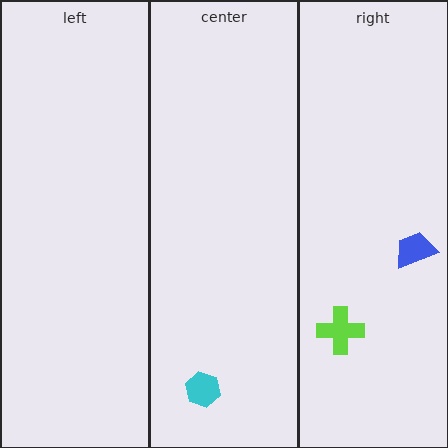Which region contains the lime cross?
The right region.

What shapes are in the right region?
The blue trapezoid, the lime cross.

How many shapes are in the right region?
2.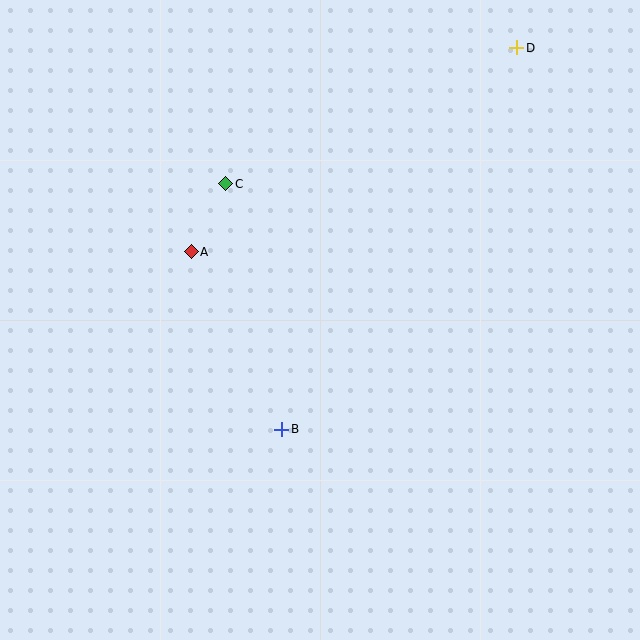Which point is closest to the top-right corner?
Point D is closest to the top-right corner.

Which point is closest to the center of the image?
Point B at (282, 429) is closest to the center.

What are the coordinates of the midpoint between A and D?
The midpoint between A and D is at (354, 150).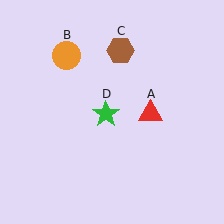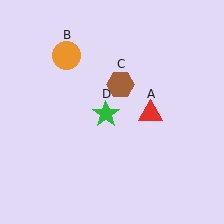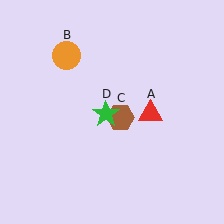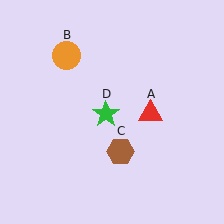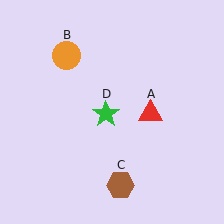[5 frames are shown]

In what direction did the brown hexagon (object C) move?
The brown hexagon (object C) moved down.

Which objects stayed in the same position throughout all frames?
Red triangle (object A) and orange circle (object B) and green star (object D) remained stationary.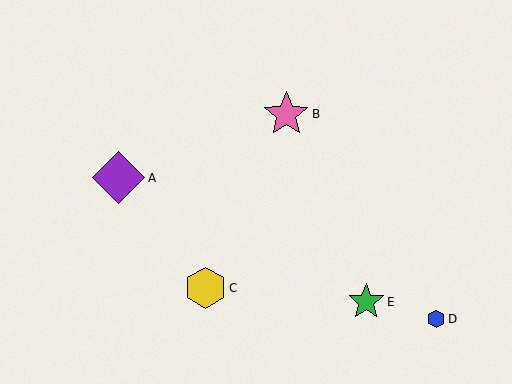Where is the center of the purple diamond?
The center of the purple diamond is at (119, 178).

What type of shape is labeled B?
Shape B is a pink star.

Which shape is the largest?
The purple diamond (labeled A) is the largest.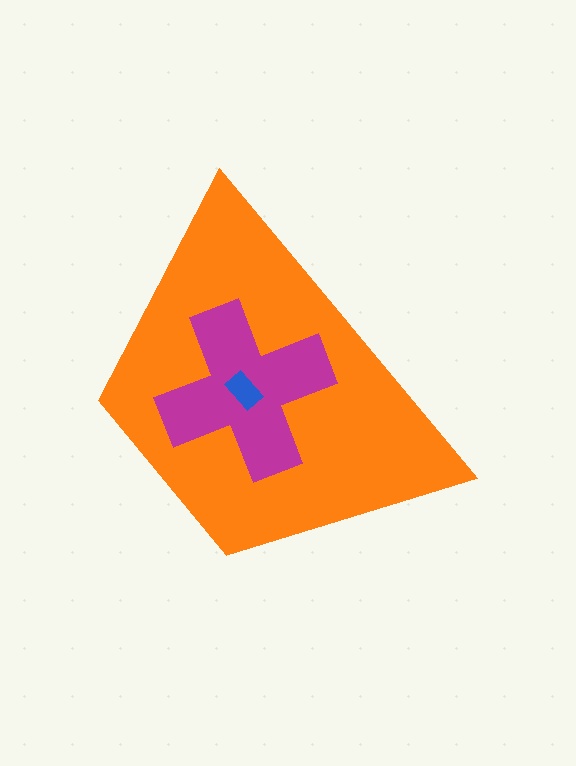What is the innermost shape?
The blue rectangle.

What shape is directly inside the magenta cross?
The blue rectangle.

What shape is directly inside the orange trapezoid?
The magenta cross.